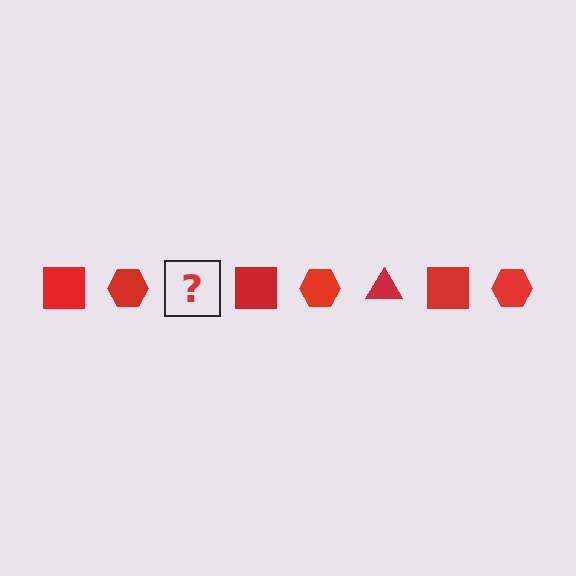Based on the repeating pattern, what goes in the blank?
The blank should be a red triangle.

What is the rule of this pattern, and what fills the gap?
The rule is that the pattern cycles through square, hexagon, triangle shapes in red. The gap should be filled with a red triangle.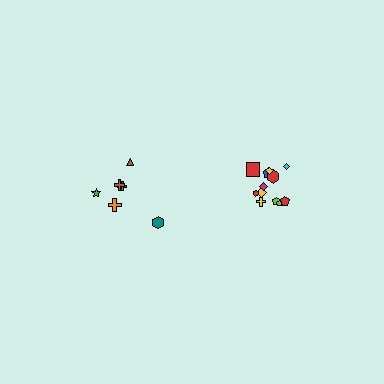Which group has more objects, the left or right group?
The right group.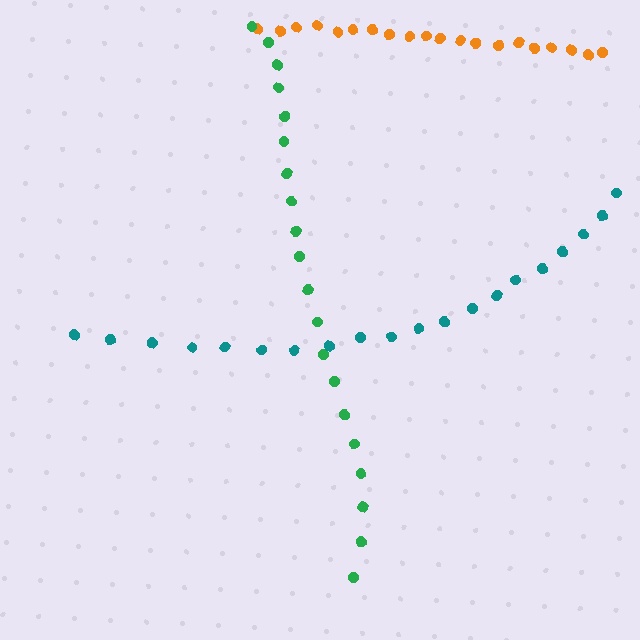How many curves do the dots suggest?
There are 3 distinct paths.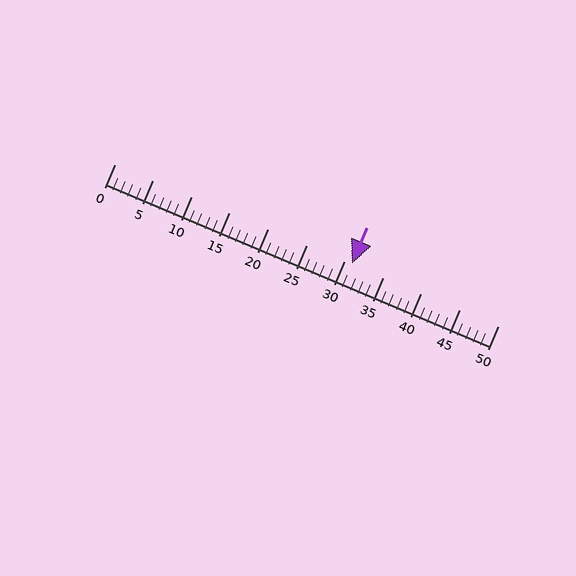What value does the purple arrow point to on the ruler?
The purple arrow points to approximately 31.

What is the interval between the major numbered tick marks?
The major tick marks are spaced 5 units apart.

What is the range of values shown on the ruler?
The ruler shows values from 0 to 50.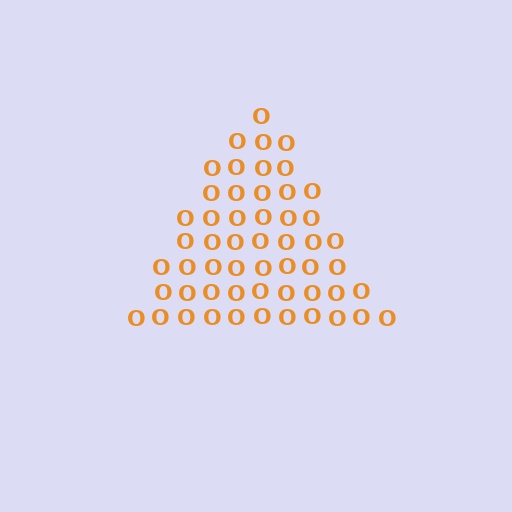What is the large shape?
The large shape is a triangle.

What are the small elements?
The small elements are letter O's.